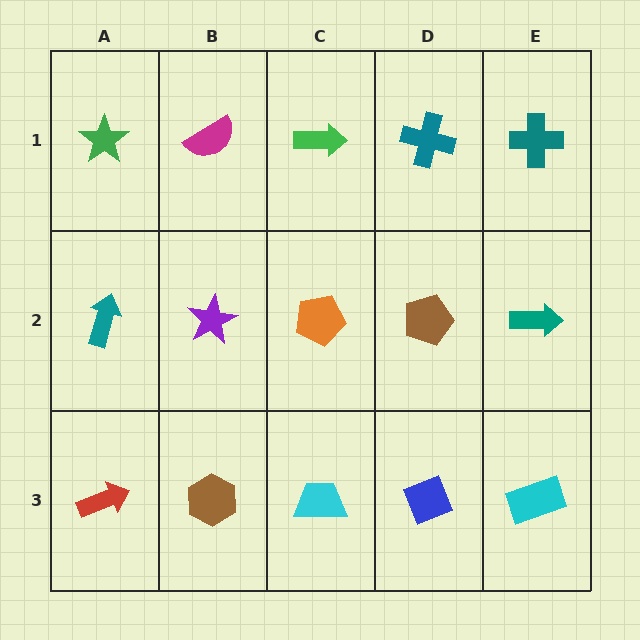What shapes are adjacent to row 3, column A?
A teal arrow (row 2, column A), a brown hexagon (row 3, column B).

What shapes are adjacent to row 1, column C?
An orange pentagon (row 2, column C), a magenta semicircle (row 1, column B), a teal cross (row 1, column D).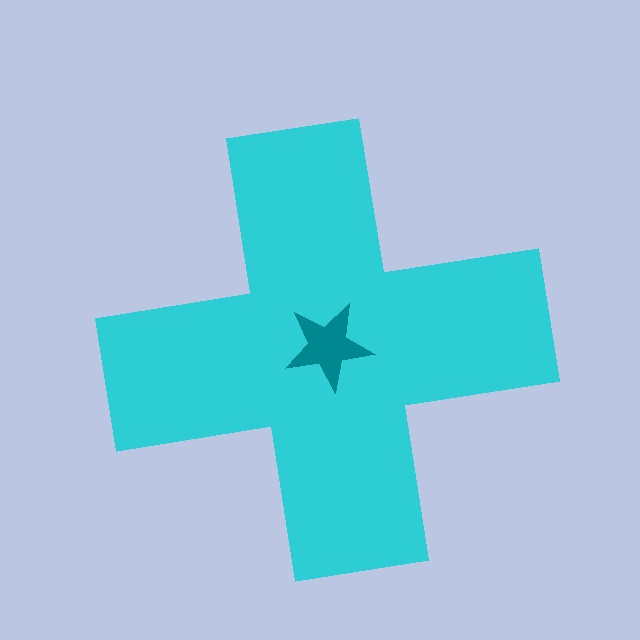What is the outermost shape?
The cyan cross.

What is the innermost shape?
The teal star.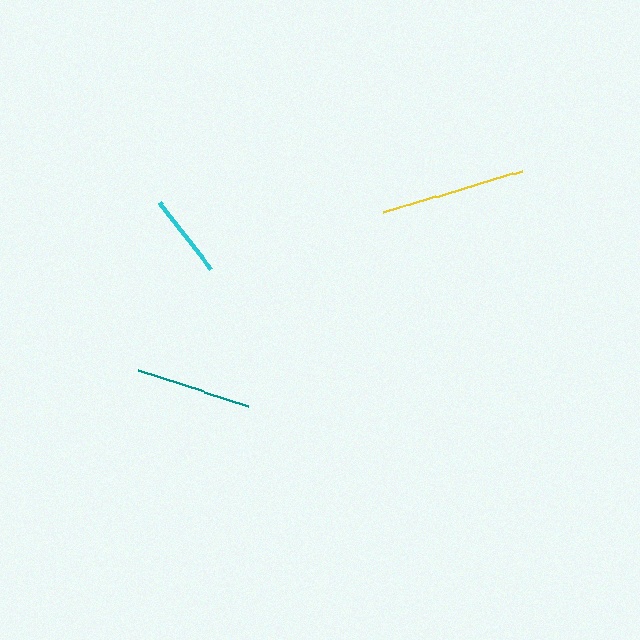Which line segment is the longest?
The yellow line is the longest at approximately 145 pixels.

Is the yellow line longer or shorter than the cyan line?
The yellow line is longer than the cyan line.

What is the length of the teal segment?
The teal segment is approximately 115 pixels long.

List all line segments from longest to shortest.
From longest to shortest: yellow, teal, cyan.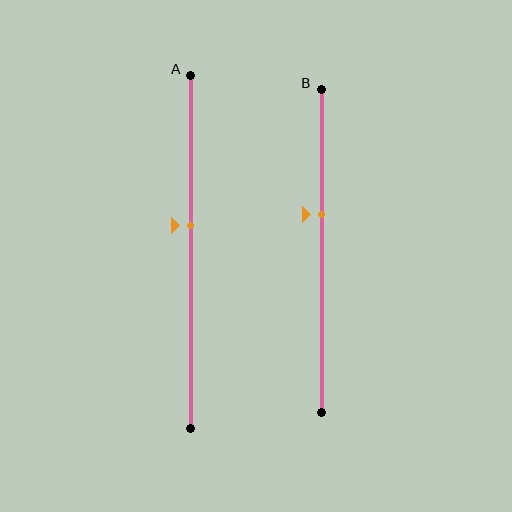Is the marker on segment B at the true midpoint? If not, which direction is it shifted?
No, the marker on segment B is shifted upward by about 11% of the segment length.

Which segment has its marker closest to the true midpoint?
Segment A has its marker closest to the true midpoint.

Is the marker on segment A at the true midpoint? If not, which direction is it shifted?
No, the marker on segment A is shifted upward by about 8% of the segment length.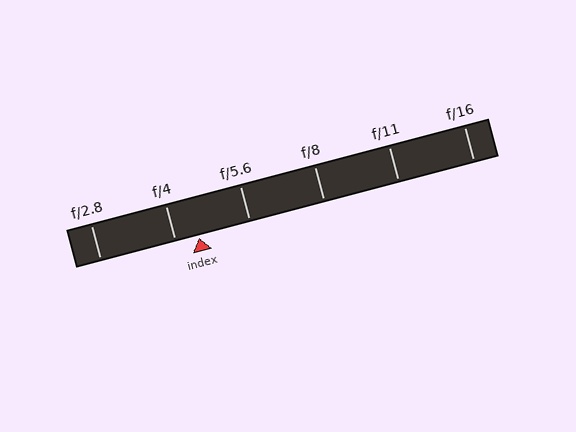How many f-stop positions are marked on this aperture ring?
There are 6 f-stop positions marked.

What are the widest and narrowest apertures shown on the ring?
The widest aperture shown is f/2.8 and the narrowest is f/16.